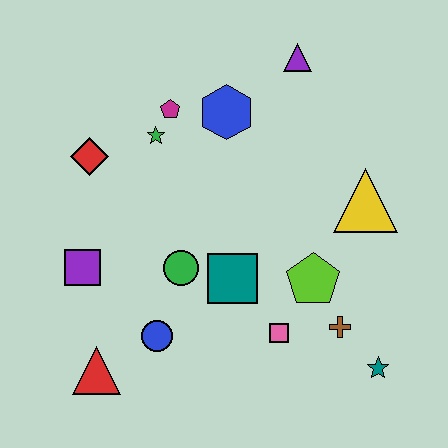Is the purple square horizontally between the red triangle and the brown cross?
No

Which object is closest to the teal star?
The brown cross is closest to the teal star.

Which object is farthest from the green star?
The teal star is farthest from the green star.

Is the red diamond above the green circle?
Yes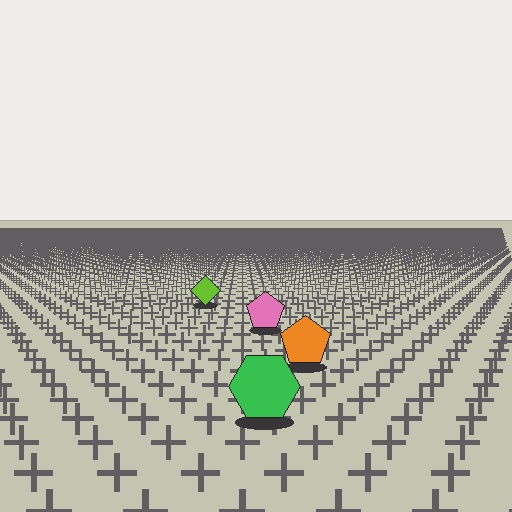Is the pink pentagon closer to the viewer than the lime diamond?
Yes. The pink pentagon is closer — you can tell from the texture gradient: the ground texture is coarser near it.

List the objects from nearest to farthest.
From nearest to farthest: the green hexagon, the orange pentagon, the pink pentagon, the lime diamond.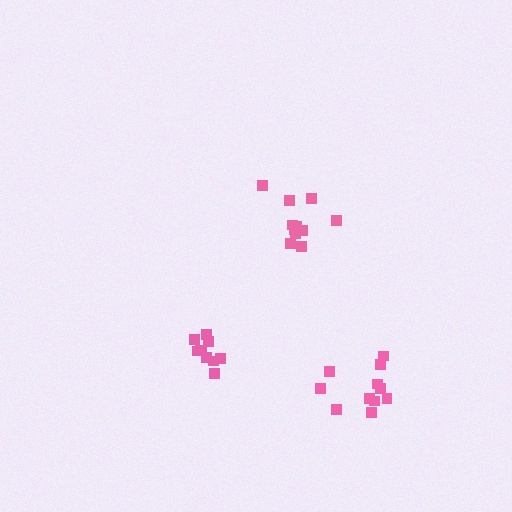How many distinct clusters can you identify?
There are 3 distinct clusters.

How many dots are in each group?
Group 1: 11 dots, Group 2: 11 dots, Group 3: 10 dots (32 total).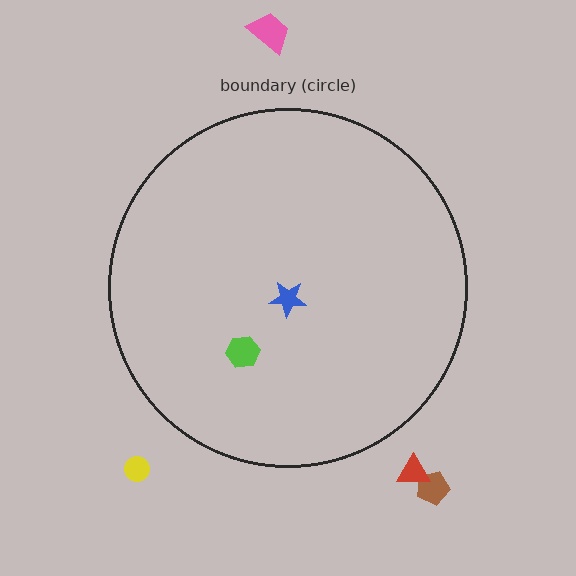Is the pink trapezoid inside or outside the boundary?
Outside.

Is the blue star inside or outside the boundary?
Inside.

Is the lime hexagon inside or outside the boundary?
Inside.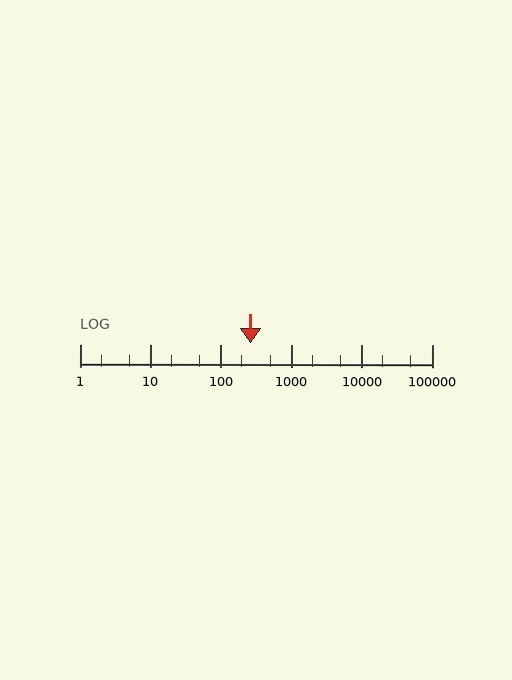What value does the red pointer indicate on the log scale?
The pointer indicates approximately 260.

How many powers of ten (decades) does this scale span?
The scale spans 5 decades, from 1 to 100000.